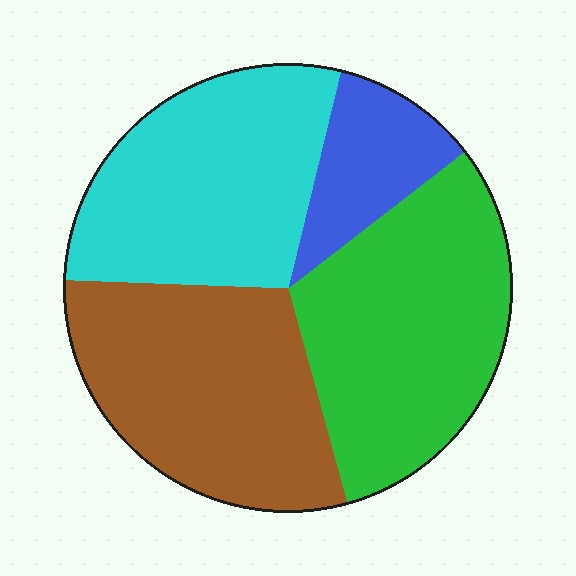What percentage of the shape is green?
Green covers around 30% of the shape.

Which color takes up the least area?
Blue, at roughly 10%.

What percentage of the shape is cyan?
Cyan takes up between a sixth and a third of the shape.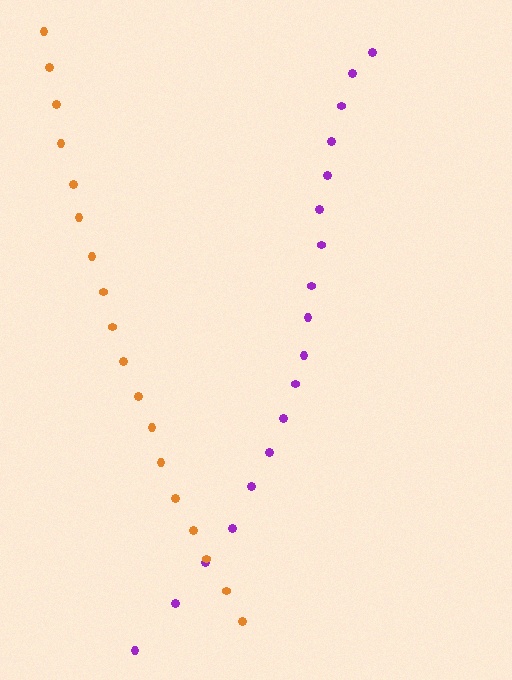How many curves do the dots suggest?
There are 2 distinct paths.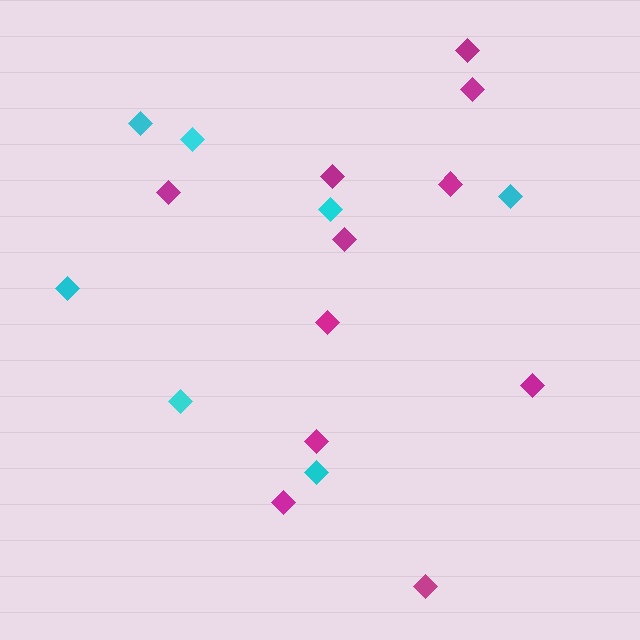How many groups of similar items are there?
There are 2 groups: one group of cyan diamonds (7) and one group of magenta diamonds (11).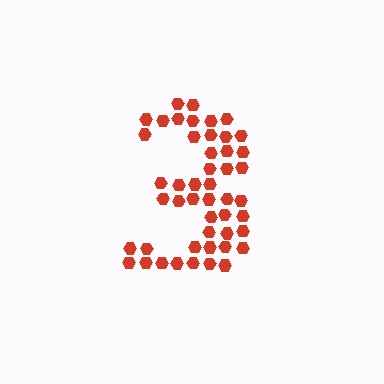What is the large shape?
The large shape is the digit 3.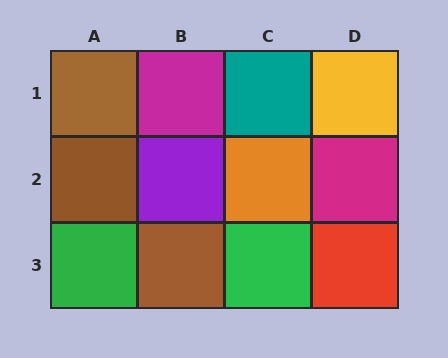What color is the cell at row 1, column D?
Yellow.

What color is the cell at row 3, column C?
Green.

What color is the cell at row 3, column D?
Red.